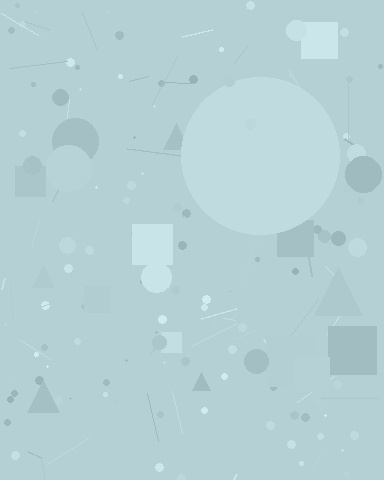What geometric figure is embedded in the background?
A circle is embedded in the background.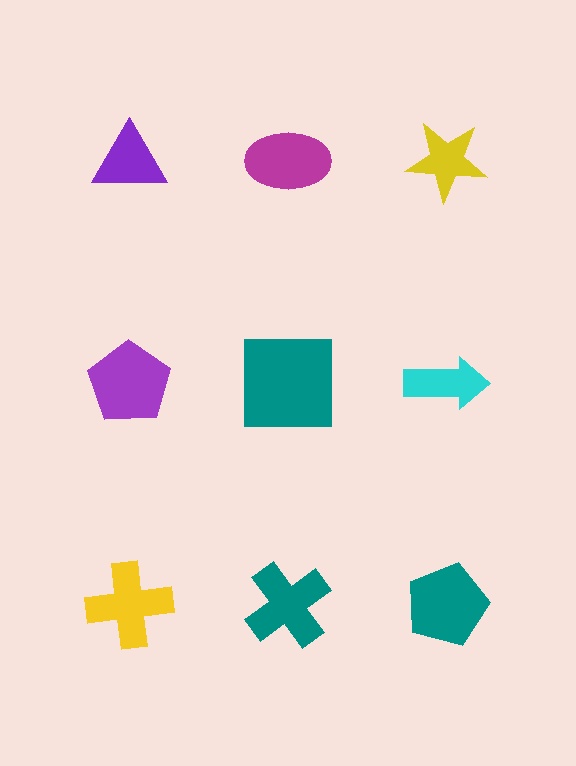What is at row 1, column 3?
A yellow star.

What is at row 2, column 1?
A purple pentagon.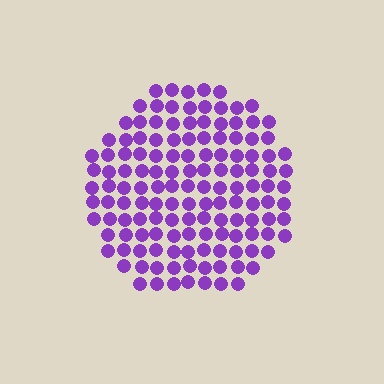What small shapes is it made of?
It is made of small circles.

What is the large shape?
The large shape is a circle.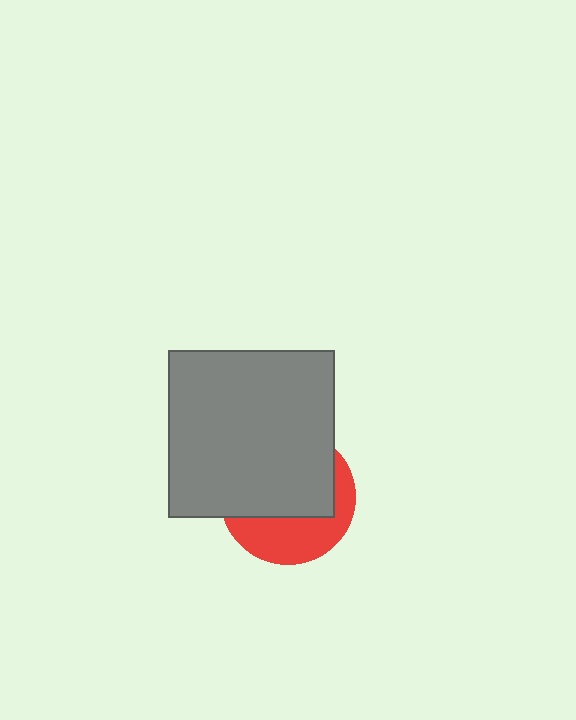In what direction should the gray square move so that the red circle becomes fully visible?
The gray square should move up. That is the shortest direction to clear the overlap and leave the red circle fully visible.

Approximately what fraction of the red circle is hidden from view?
Roughly 61% of the red circle is hidden behind the gray square.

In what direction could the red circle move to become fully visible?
The red circle could move down. That would shift it out from behind the gray square entirely.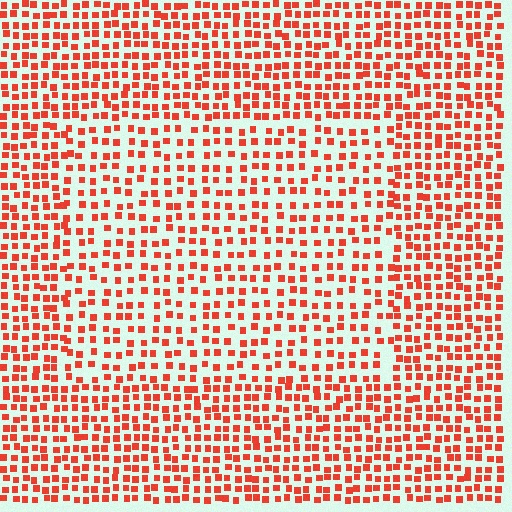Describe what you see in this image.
The image contains small red elements arranged at two different densities. A rectangle-shaped region is visible where the elements are less densely packed than the surrounding area.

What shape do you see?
I see a rectangle.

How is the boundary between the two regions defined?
The boundary is defined by a change in element density (approximately 1.5x ratio). All elements are the same color, size, and shape.